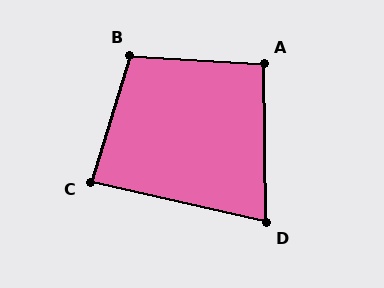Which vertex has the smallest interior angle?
D, at approximately 77 degrees.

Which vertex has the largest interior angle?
B, at approximately 103 degrees.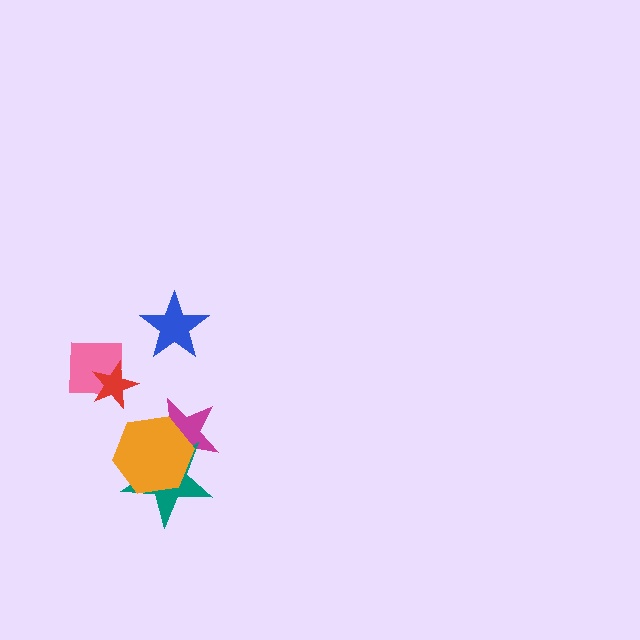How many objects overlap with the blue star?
0 objects overlap with the blue star.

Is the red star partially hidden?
No, no other shape covers it.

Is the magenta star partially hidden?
Yes, it is partially covered by another shape.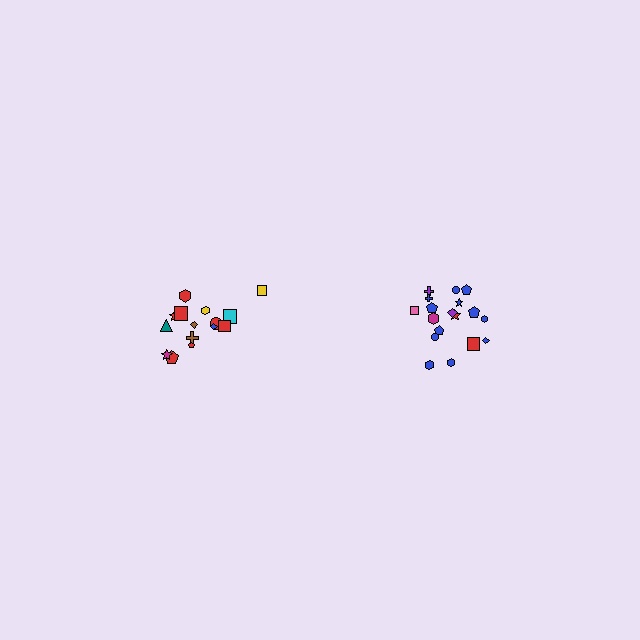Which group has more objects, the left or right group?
The right group.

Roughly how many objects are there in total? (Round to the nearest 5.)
Roughly 35 objects in total.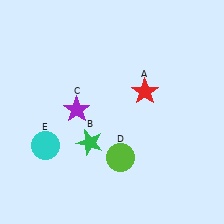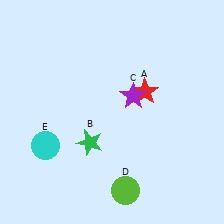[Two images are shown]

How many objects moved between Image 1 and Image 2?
2 objects moved between the two images.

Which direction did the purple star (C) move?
The purple star (C) moved right.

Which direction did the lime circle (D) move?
The lime circle (D) moved down.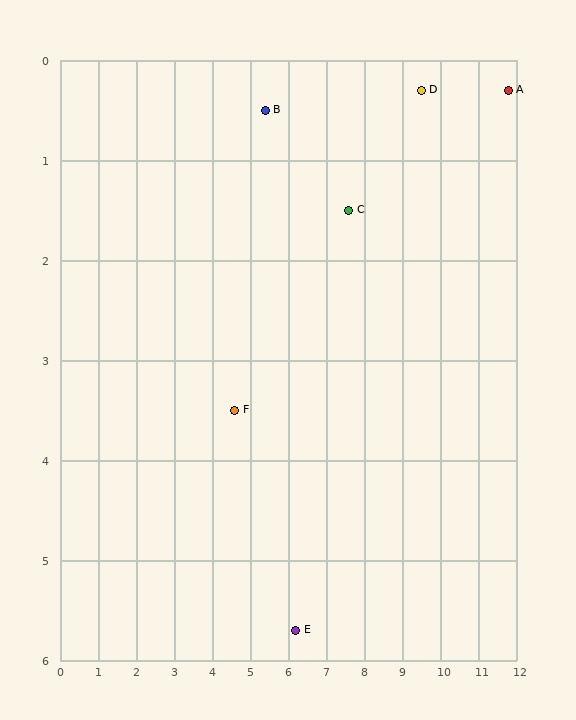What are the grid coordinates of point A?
Point A is at approximately (11.8, 0.3).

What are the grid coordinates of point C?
Point C is at approximately (7.6, 1.5).